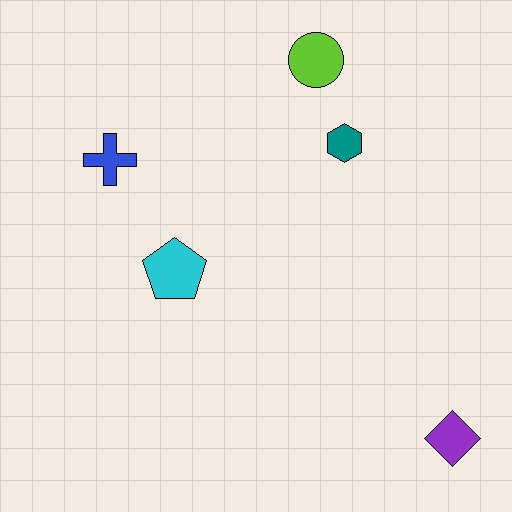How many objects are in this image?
There are 5 objects.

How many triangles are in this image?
There are no triangles.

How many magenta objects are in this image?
There are no magenta objects.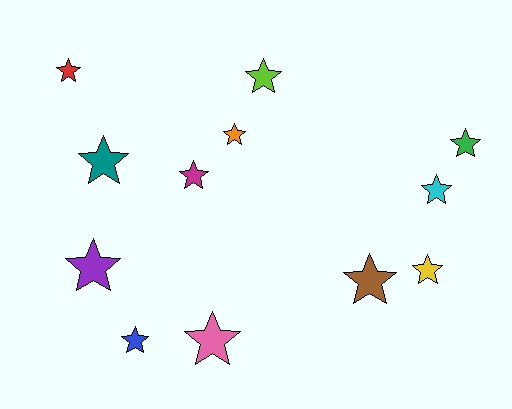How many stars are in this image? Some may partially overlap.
There are 12 stars.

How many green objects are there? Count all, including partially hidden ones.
There is 1 green object.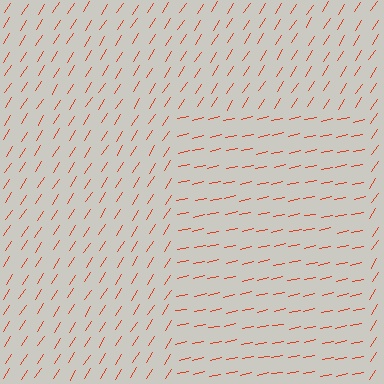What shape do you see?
I see a rectangle.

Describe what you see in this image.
The image is filled with small red line segments. A rectangle region in the image has lines oriented differently from the surrounding lines, creating a visible texture boundary.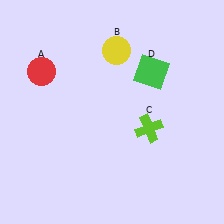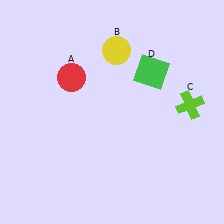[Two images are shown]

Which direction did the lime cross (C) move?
The lime cross (C) moved right.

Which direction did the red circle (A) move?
The red circle (A) moved right.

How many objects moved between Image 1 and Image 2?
2 objects moved between the two images.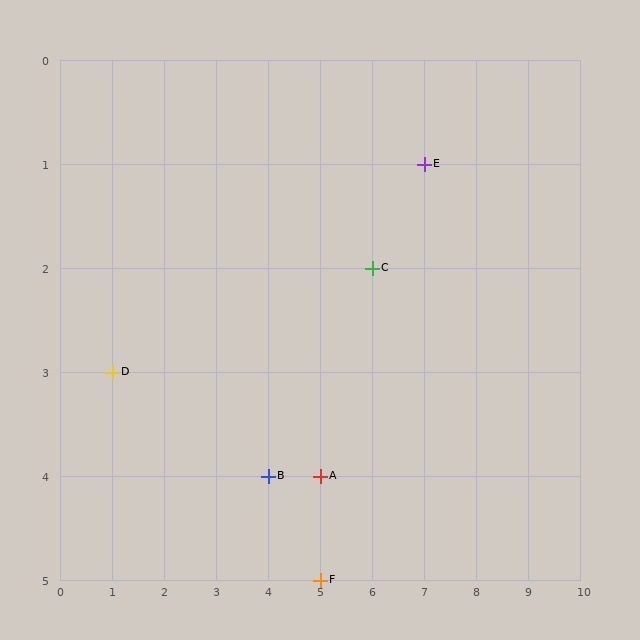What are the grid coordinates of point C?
Point C is at grid coordinates (6, 2).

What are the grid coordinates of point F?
Point F is at grid coordinates (5, 5).